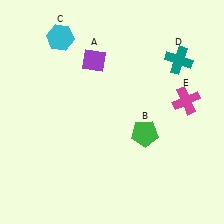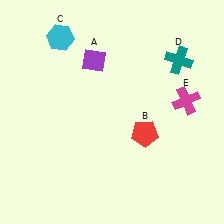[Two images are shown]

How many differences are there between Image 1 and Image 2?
There is 1 difference between the two images.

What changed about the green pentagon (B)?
In Image 1, B is green. In Image 2, it changed to red.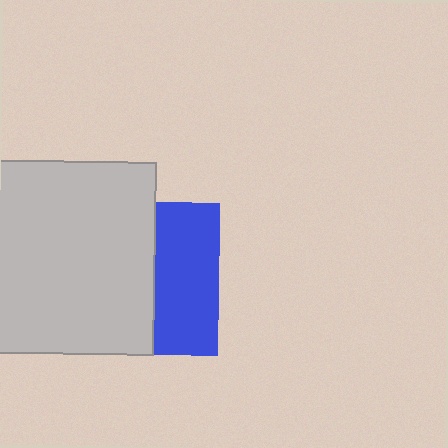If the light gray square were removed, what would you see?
You would see the complete blue square.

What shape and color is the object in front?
The object in front is a light gray square.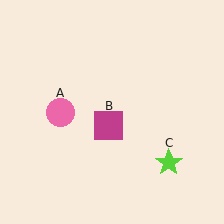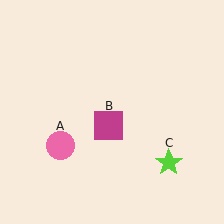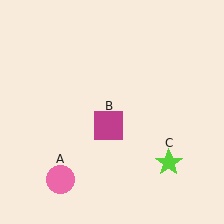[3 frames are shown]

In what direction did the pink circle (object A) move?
The pink circle (object A) moved down.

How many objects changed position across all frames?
1 object changed position: pink circle (object A).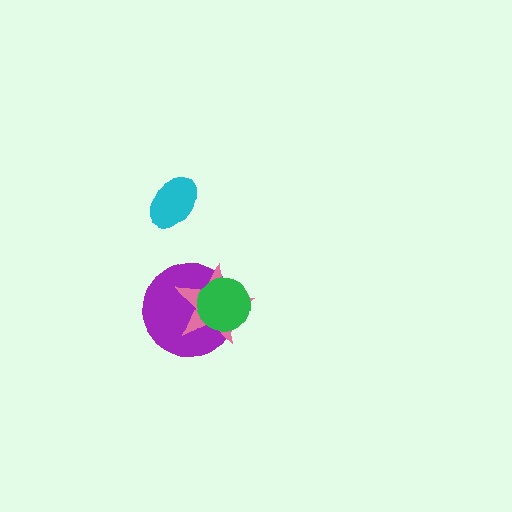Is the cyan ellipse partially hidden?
No, no other shape covers it.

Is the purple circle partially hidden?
Yes, it is partially covered by another shape.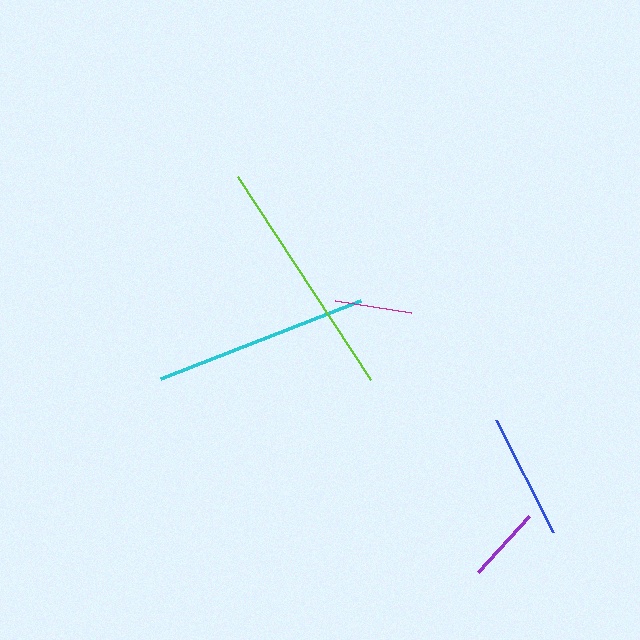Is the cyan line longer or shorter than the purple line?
The cyan line is longer than the purple line.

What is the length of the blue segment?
The blue segment is approximately 126 pixels long.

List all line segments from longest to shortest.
From longest to shortest: lime, cyan, blue, magenta, purple.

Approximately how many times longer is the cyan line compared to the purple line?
The cyan line is approximately 2.8 times the length of the purple line.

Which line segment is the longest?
The lime line is the longest at approximately 243 pixels.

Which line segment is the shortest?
The purple line is the shortest at approximately 76 pixels.